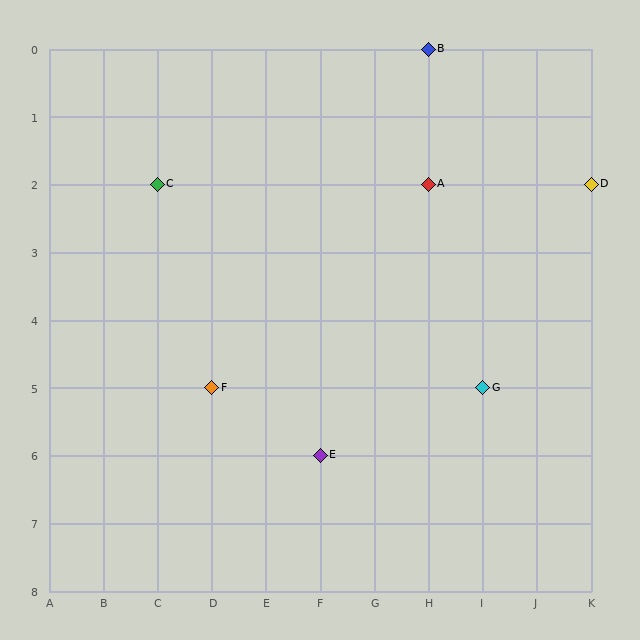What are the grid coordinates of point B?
Point B is at grid coordinates (H, 0).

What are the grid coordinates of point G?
Point G is at grid coordinates (I, 5).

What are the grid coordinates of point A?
Point A is at grid coordinates (H, 2).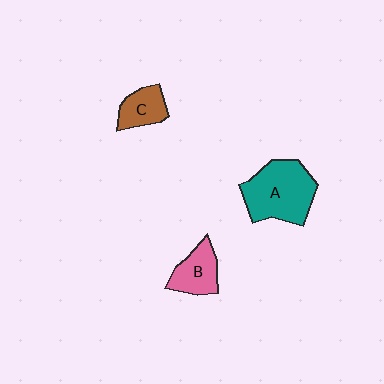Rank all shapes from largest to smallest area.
From largest to smallest: A (teal), B (pink), C (brown).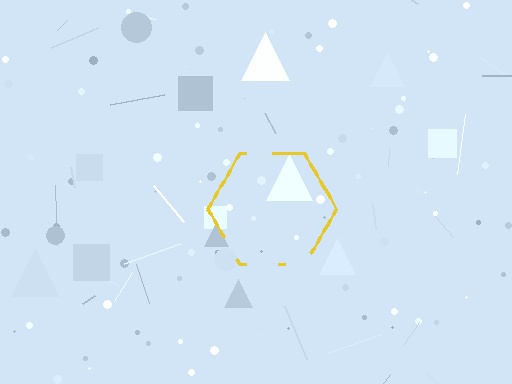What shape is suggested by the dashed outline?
The dashed outline suggests a hexagon.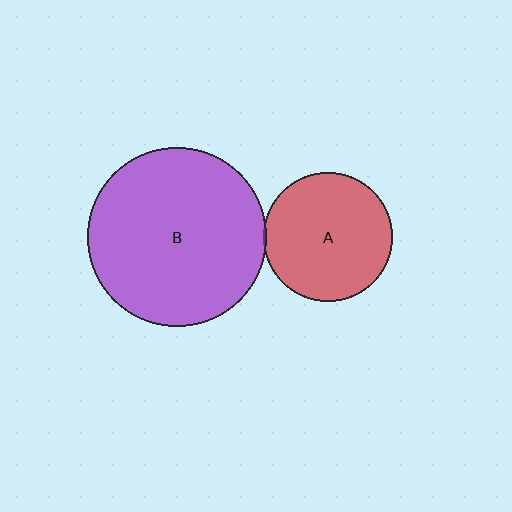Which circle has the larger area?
Circle B (purple).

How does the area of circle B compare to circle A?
Approximately 1.9 times.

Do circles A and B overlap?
Yes.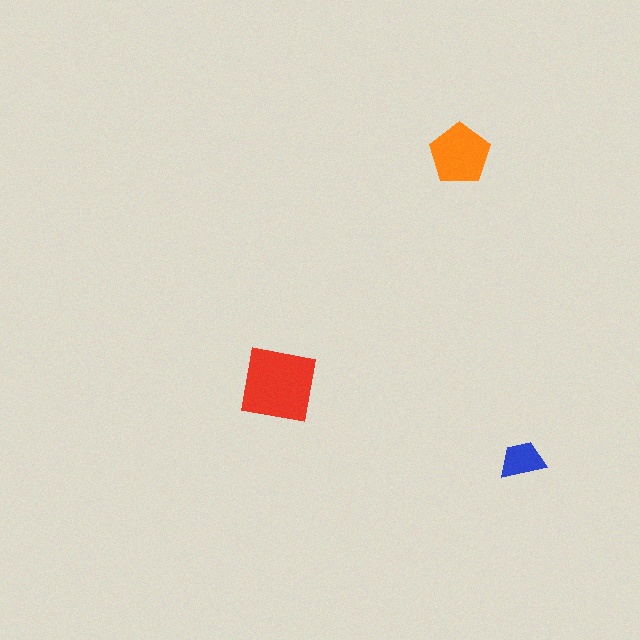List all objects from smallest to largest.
The blue trapezoid, the orange pentagon, the red square.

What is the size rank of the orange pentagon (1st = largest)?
2nd.